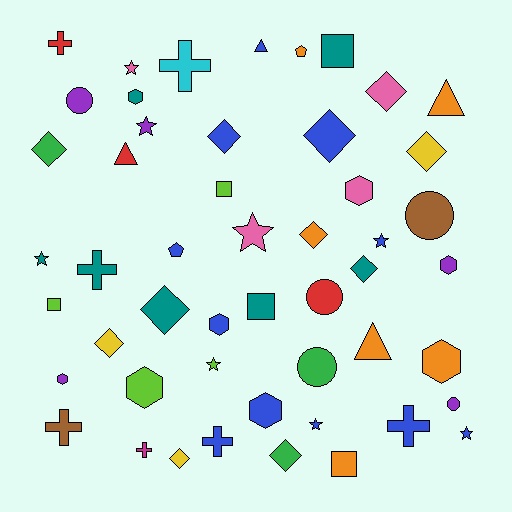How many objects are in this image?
There are 50 objects.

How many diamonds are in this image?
There are 11 diamonds.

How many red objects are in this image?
There are 3 red objects.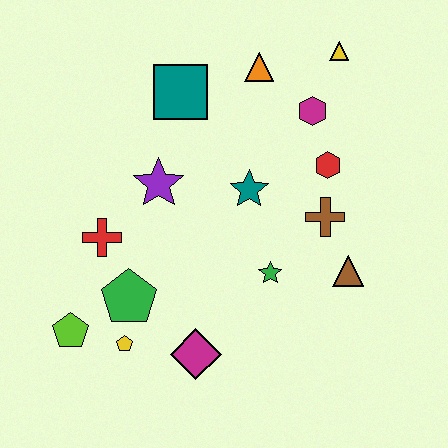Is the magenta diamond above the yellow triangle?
No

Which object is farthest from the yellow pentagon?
The yellow triangle is farthest from the yellow pentagon.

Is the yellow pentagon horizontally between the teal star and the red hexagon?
No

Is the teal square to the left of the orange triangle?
Yes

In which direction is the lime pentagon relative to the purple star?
The lime pentagon is below the purple star.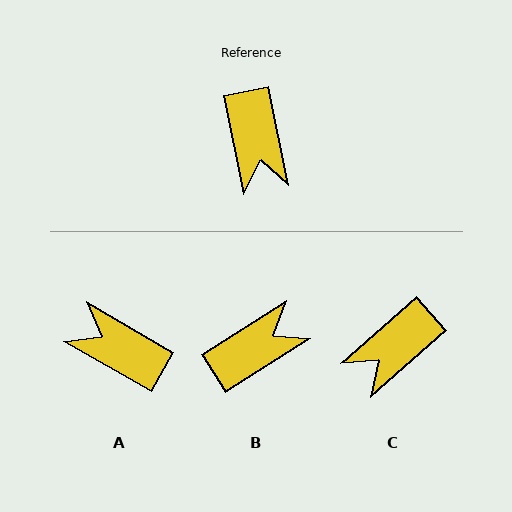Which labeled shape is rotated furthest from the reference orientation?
A, about 131 degrees away.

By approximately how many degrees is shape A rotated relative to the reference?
Approximately 131 degrees clockwise.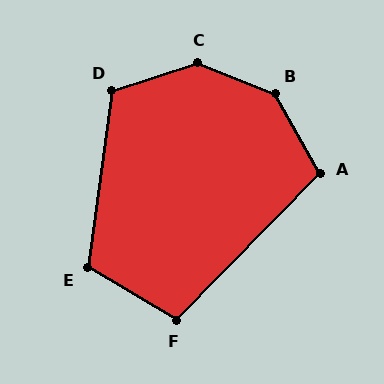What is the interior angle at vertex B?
Approximately 140 degrees (obtuse).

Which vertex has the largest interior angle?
C, at approximately 140 degrees.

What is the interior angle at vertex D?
Approximately 116 degrees (obtuse).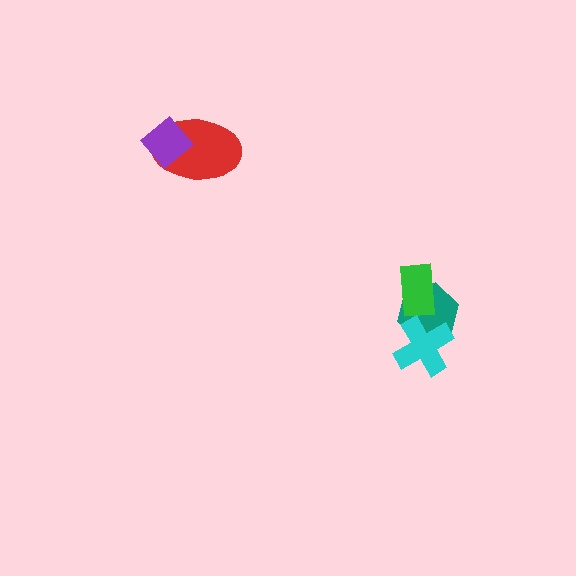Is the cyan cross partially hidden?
No, no other shape covers it.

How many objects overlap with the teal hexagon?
2 objects overlap with the teal hexagon.